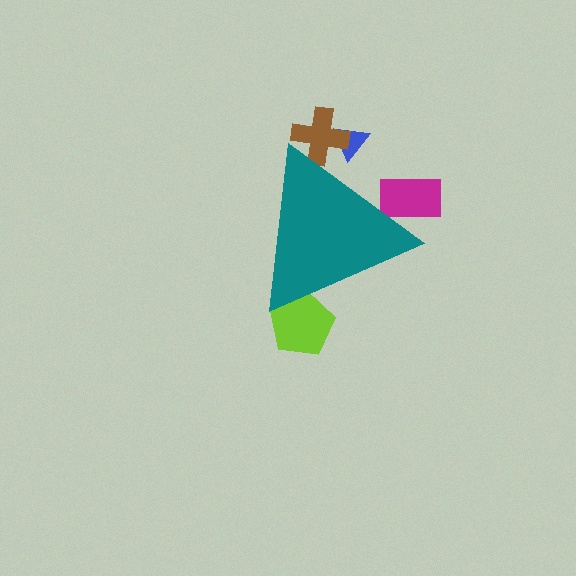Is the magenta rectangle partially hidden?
Yes, the magenta rectangle is partially hidden behind the teal triangle.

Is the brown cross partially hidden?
Yes, the brown cross is partially hidden behind the teal triangle.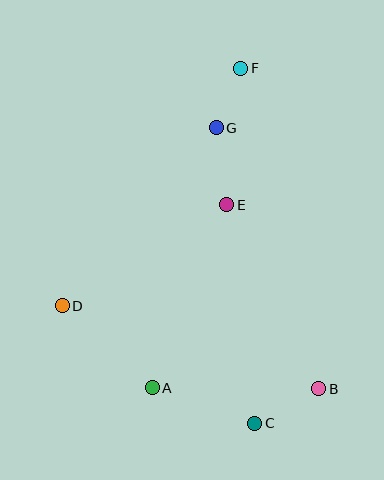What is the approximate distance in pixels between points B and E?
The distance between B and E is approximately 205 pixels.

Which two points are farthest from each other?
Points C and F are farthest from each other.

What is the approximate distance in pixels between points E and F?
The distance between E and F is approximately 137 pixels.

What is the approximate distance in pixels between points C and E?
The distance between C and E is approximately 220 pixels.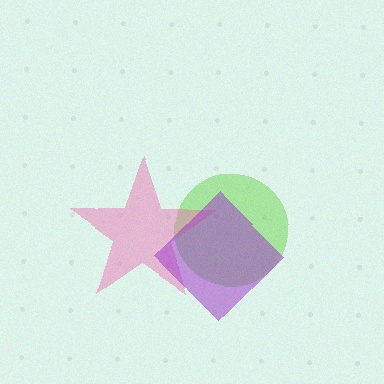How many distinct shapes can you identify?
There are 3 distinct shapes: a lime circle, a pink star, a purple diamond.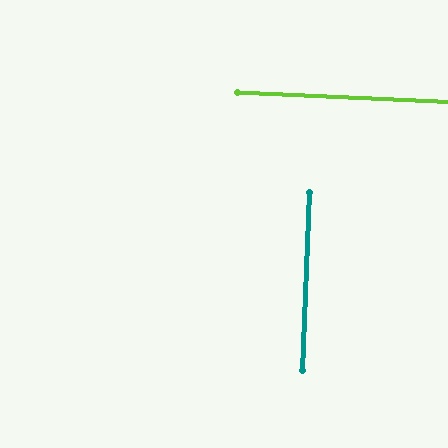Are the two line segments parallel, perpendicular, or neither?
Perpendicular — they meet at approximately 90°.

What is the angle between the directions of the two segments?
Approximately 90 degrees.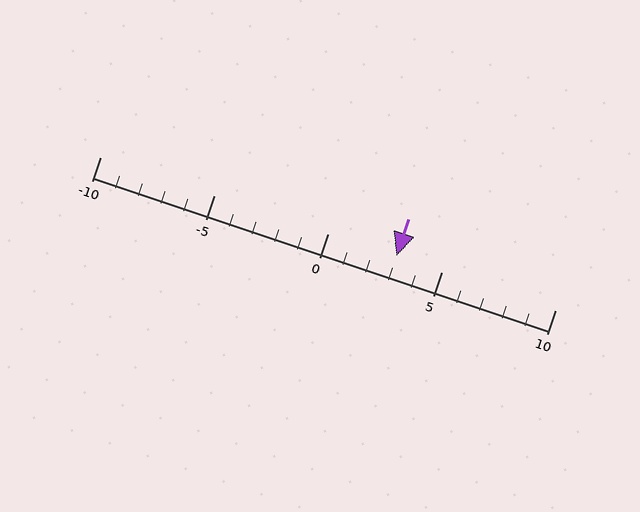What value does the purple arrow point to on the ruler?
The purple arrow points to approximately 3.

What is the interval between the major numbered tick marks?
The major tick marks are spaced 5 units apart.